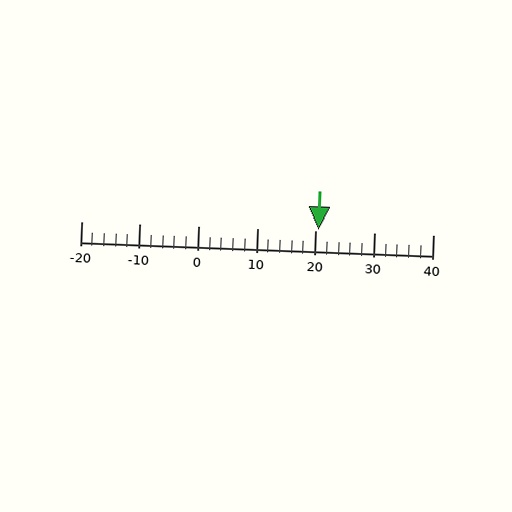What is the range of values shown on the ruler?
The ruler shows values from -20 to 40.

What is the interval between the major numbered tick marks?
The major tick marks are spaced 10 units apart.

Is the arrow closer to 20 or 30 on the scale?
The arrow is closer to 20.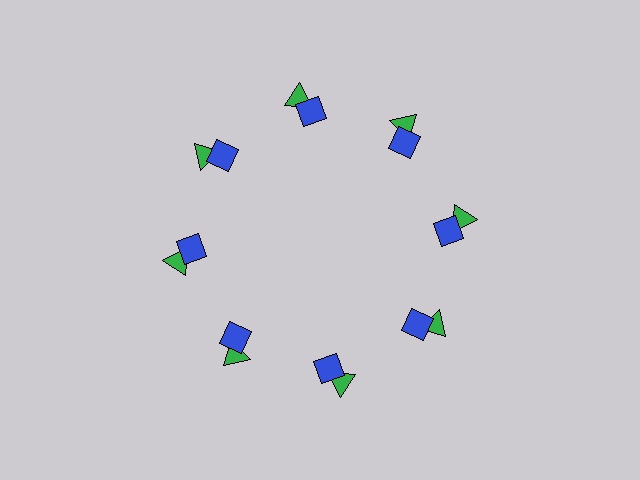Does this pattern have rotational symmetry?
Yes, this pattern has 8-fold rotational symmetry. It looks the same after rotating 45 degrees around the center.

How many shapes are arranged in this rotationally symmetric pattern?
There are 16 shapes, arranged in 8 groups of 2.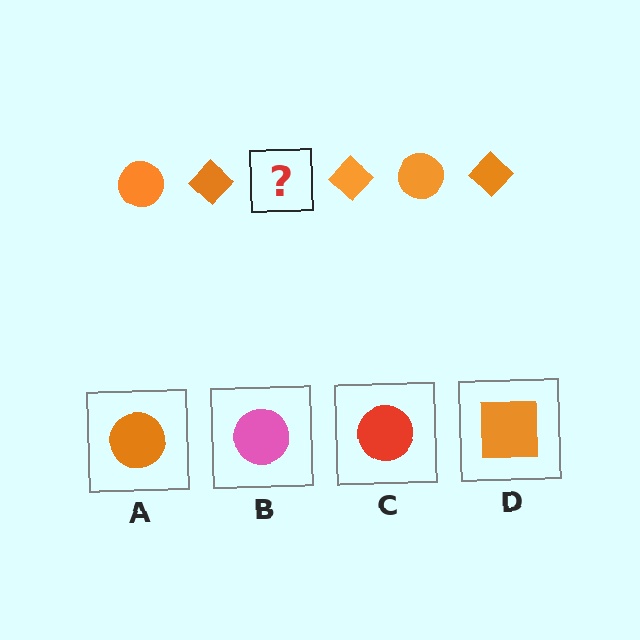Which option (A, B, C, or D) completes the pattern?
A.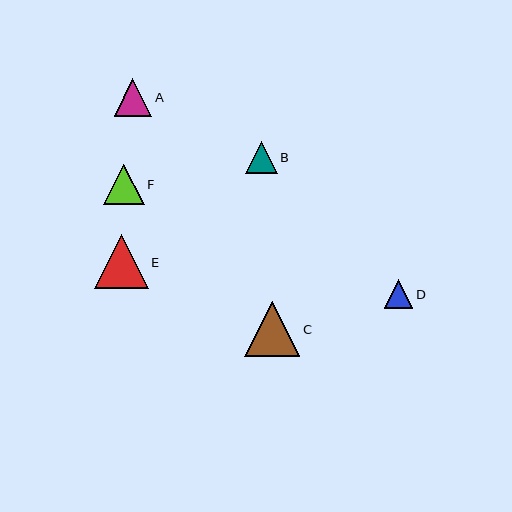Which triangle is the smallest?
Triangle D is the smallest with a size of approximately 29 pixels.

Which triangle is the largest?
Triangle C is the largest with a size of approximately 55 pixels.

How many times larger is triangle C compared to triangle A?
Triangle C is approximately 1.5 times the size of triangle A.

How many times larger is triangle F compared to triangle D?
Triangle F is approximately 1.4 times the size of triangle D.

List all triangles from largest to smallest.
From largest to smallest: C, E, F, A, B, D.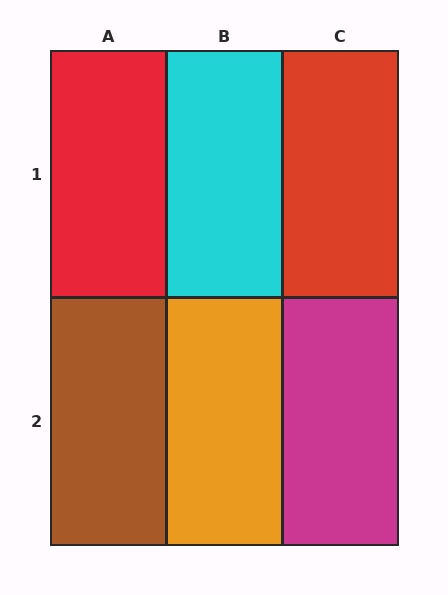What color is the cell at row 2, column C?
Magenta.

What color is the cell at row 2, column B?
Orange.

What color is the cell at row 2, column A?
Brown.